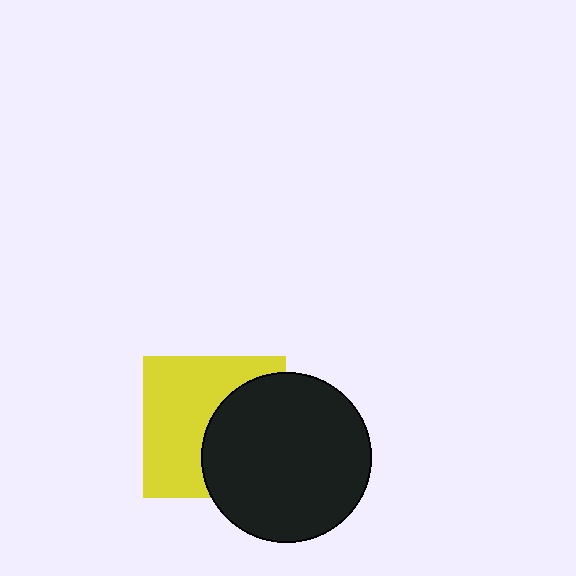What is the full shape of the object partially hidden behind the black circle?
The partially hidden object is a yellow square.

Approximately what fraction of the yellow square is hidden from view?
Roughly 44% of the yellow square is hidden behind the black circle.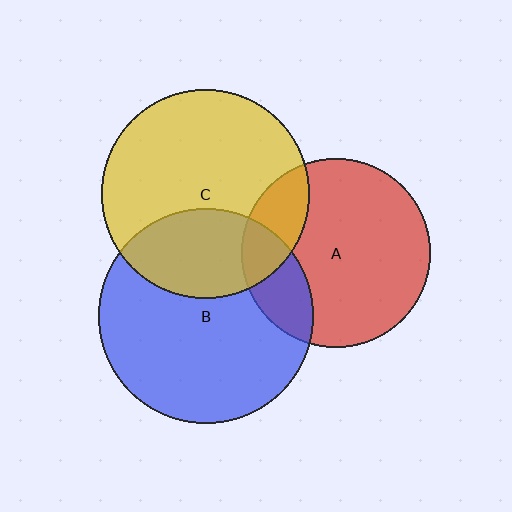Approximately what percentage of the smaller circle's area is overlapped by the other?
Approximately 20%.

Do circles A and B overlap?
Yes.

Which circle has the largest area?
Circle B (blue).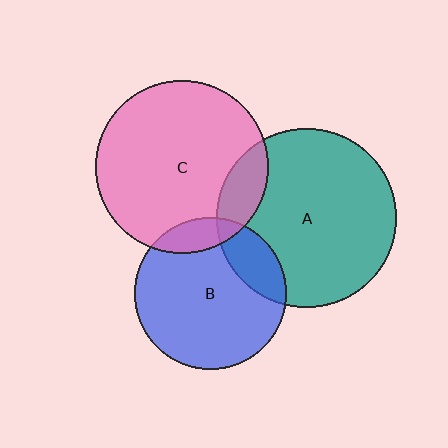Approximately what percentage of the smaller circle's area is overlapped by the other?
Approximately 15%.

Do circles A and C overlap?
Yes.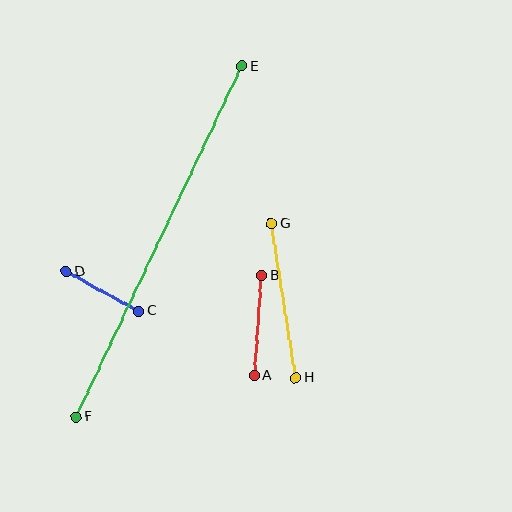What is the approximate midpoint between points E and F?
The midpoint is at approximately (159, 241) pixels.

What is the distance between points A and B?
The distance is approximately 100 pixels.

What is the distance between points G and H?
The distance is approximately 156 pixels.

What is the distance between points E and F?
The distance is approximately 388 pixels.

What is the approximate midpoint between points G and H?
The midpoint is at approximately (284, 301) pixels.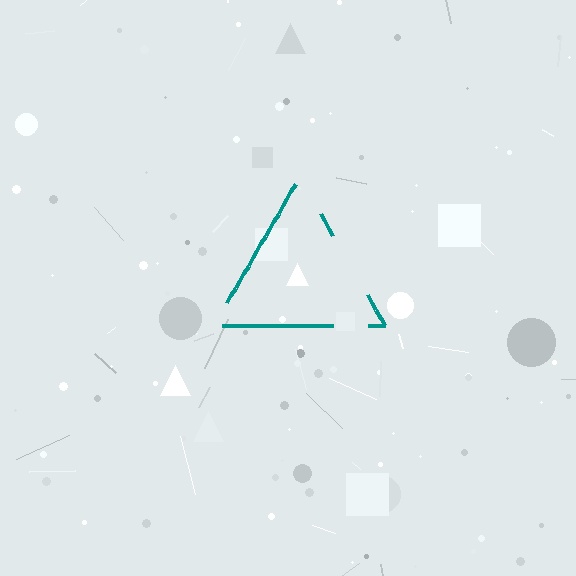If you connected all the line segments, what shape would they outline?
They would outline a triangle.